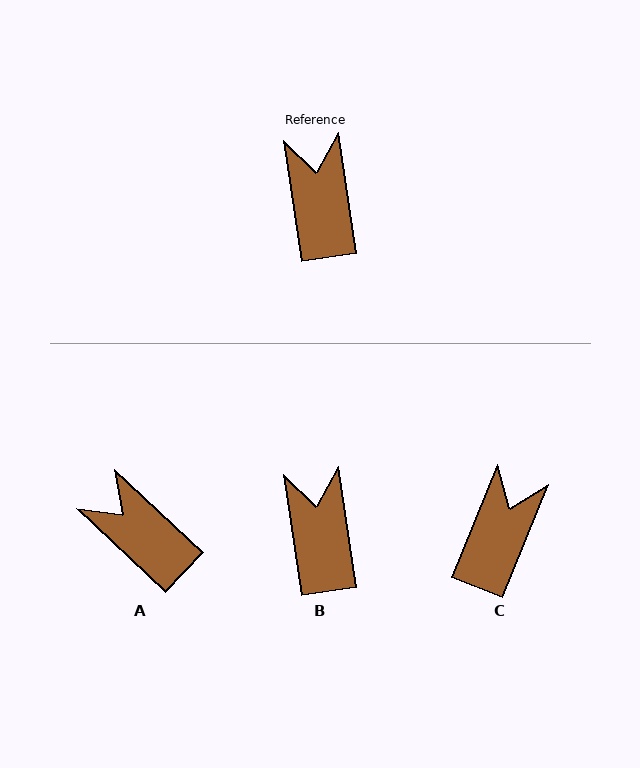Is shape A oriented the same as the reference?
No, it is off by about 38 degrees.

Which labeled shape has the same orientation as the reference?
B.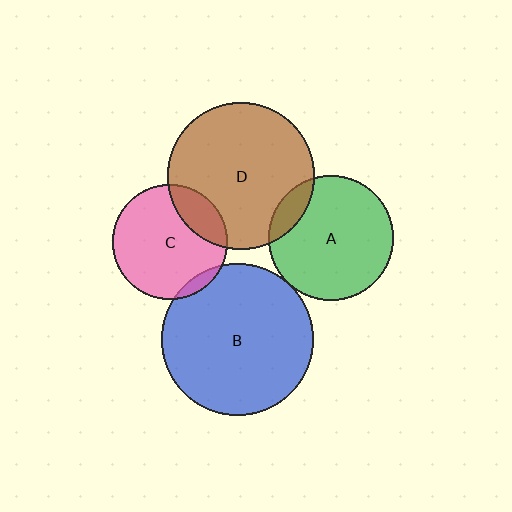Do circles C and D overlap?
Yes.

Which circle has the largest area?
Circle B (blue).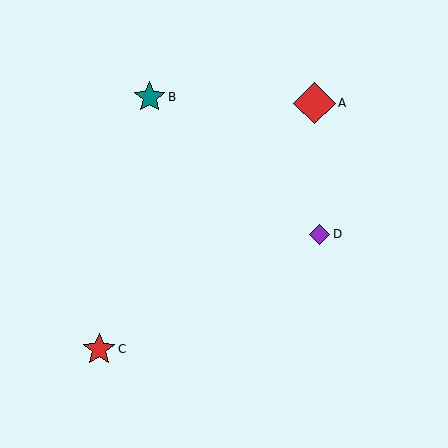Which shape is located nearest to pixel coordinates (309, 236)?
The purple diamond (labeled D) at (320, 234) is nearest to that location.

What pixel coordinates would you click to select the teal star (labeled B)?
Click at (150, 97) to select the teal star B.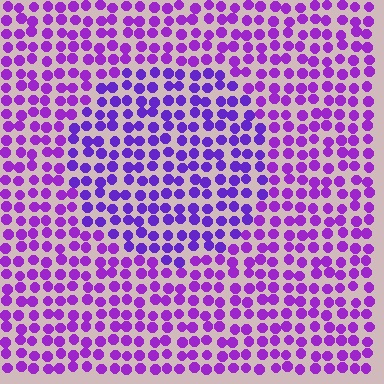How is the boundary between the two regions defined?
The boundary is defined purely by a slight shift in hue (about 21 degrees). Spacing, size, and orientation are identical on both sides.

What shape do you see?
I see a circle.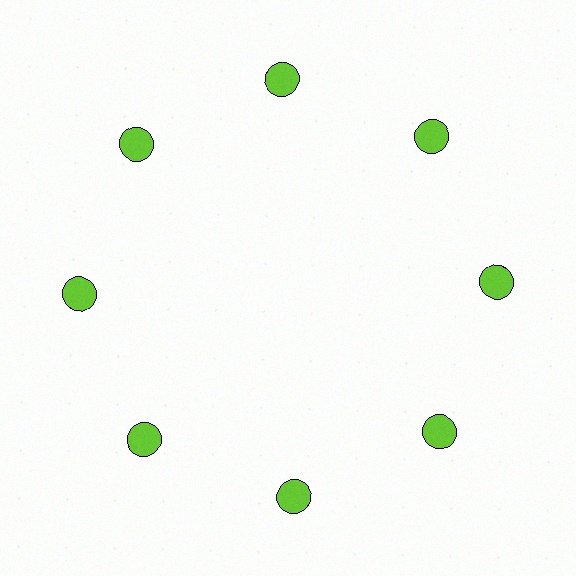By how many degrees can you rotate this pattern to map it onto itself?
The pattern maps onto itself every 45 degrees of rotation.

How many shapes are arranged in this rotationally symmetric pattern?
There are 8 shapes, arranged in 8 groups of 1.